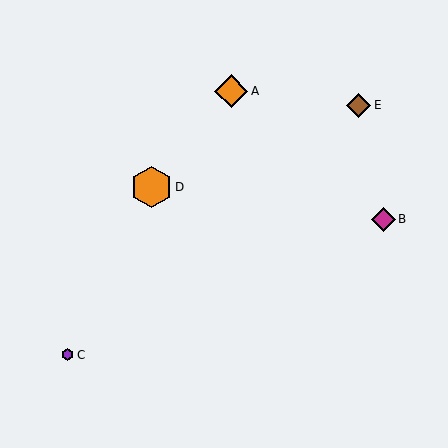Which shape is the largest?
The orange hexagon (labeled D) is the largest.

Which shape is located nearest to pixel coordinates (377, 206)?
The magenta diamond (labeled B) at (383, 219) is nearest to that location.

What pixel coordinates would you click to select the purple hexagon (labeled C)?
Click at (68, 355) to select the purple hexagon C.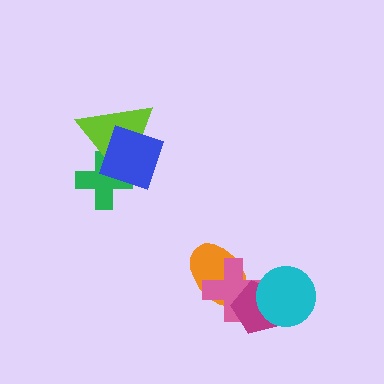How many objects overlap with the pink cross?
3 objects overlap with the pink cross.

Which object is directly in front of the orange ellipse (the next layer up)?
The pink cross is directly in front of the orange ellipse.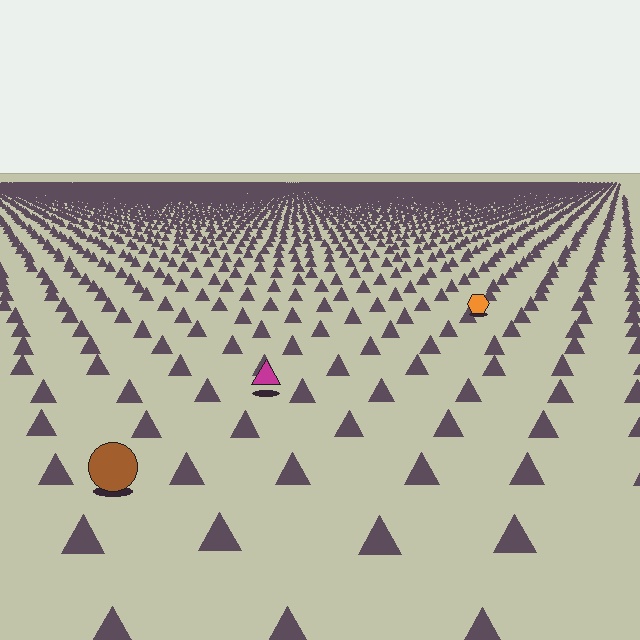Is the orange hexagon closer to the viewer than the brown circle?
No. The brown circle is closer — you can tell from the texture gradient: the ground texture is coarser near it.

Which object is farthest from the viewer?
The orange hexagon is farthest from the viewer. It appears smaller and the ground texture around it is denser.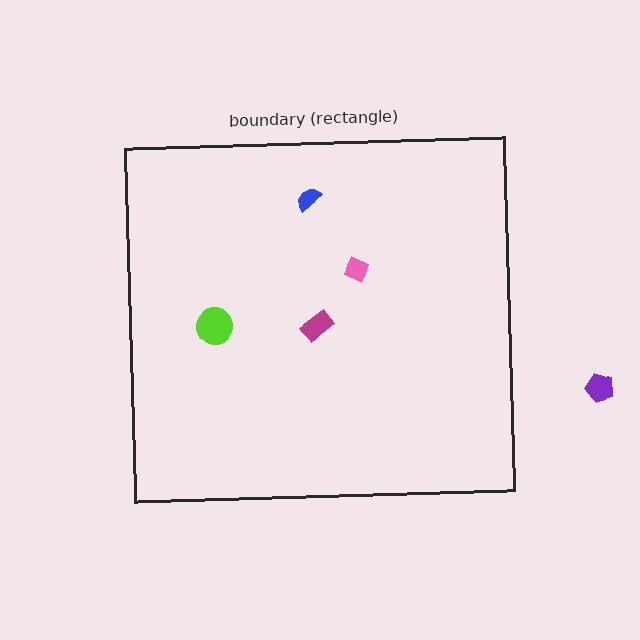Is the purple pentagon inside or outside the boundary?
Outside.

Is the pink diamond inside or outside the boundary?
Inside.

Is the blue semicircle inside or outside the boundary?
Inside.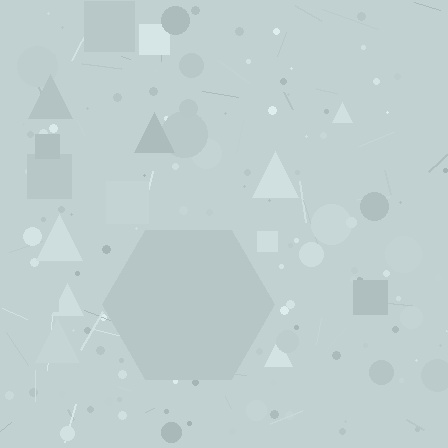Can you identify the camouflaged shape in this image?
The camouflaged shape is a hexagon.